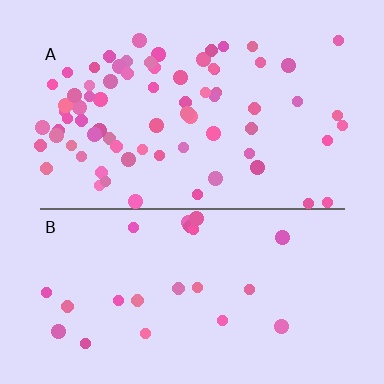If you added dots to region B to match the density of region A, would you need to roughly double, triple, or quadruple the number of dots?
Approximately triple.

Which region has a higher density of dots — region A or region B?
A (the top).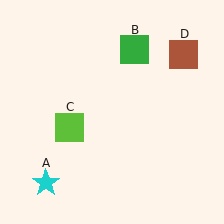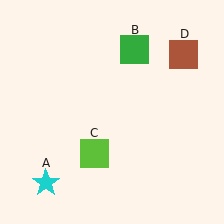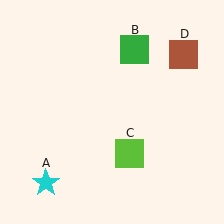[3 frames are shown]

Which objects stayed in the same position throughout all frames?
Cyan star (object A) and green square (object B) and brown square (object D) remained stationary.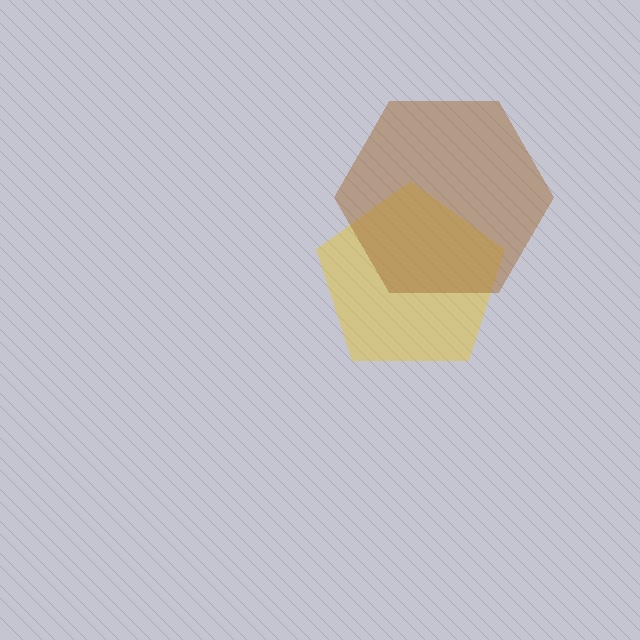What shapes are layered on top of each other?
The layered shapes are: a yellow pentagon, a brown hexagon.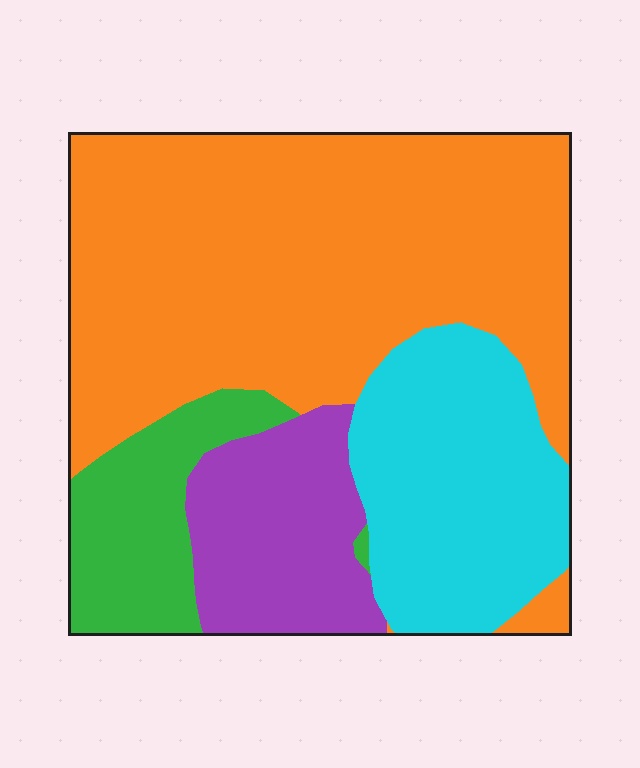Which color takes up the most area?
Orange, at roughly 55%.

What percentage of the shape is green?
Green covers 12% of the shape.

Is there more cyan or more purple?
Cyan.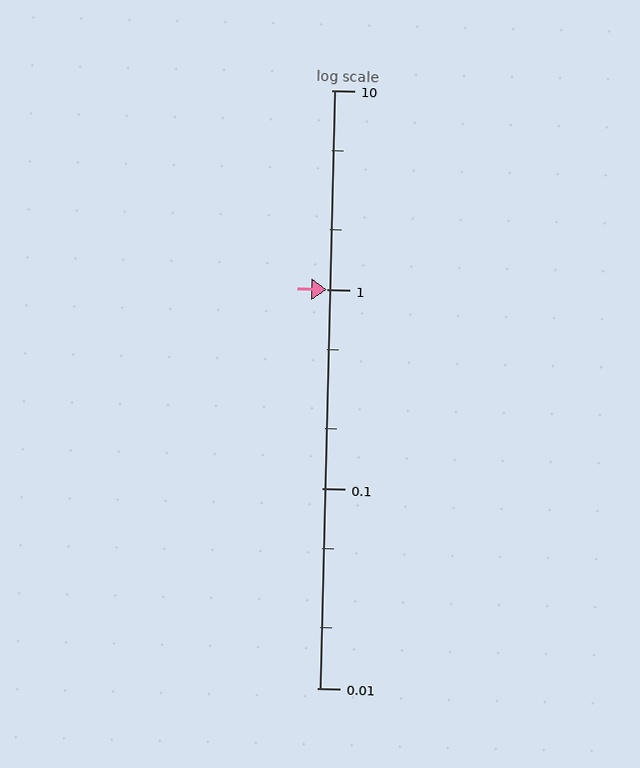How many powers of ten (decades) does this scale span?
The scale spans 3 decades, from 0.01 to 10.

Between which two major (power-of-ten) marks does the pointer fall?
The pointer is between 1 and 10.